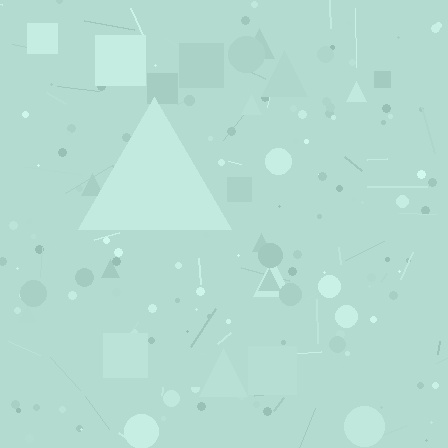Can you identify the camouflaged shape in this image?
The camouflaged shape is a triangle.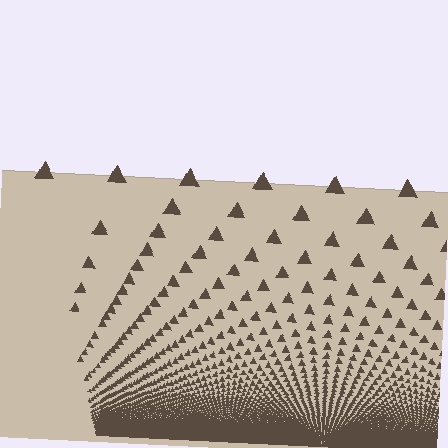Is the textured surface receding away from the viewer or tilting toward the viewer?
The surface appears to tilt toward the viewer. Texture elements get larger and sparser toward the top.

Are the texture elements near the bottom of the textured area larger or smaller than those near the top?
Smaller. The gradient is inverted — elements near the bottom are smaller and denser.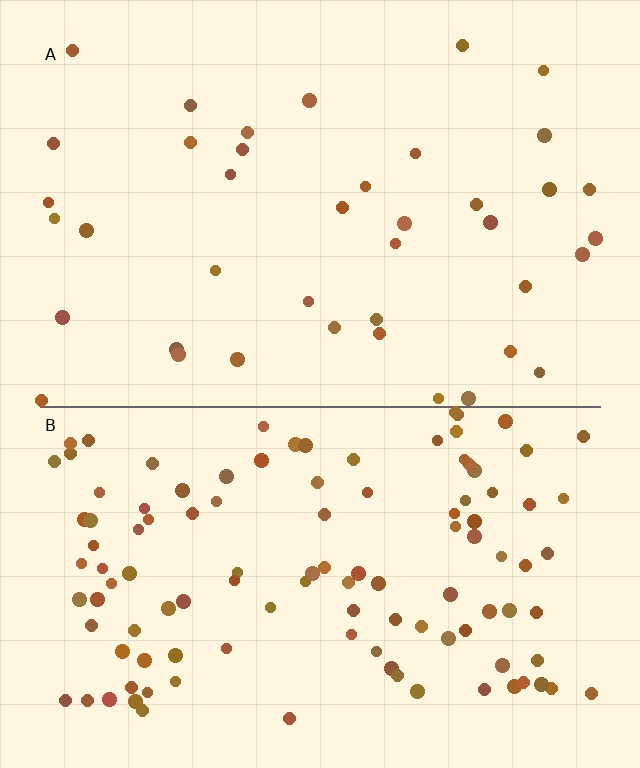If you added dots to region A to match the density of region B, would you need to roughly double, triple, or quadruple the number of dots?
Approximately triple.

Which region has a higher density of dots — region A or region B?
B (the bottom).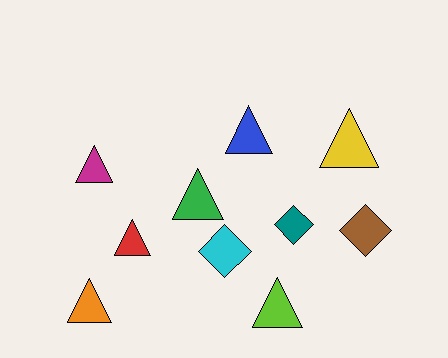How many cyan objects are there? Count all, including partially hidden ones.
There is 1 cyan object.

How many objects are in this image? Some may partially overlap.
There are 10 objects.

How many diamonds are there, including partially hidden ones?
There are 3 diamonds.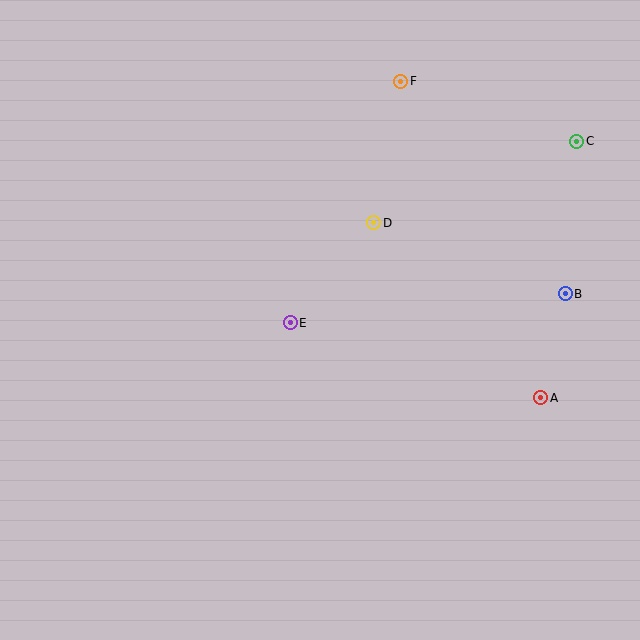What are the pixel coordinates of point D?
Point D is at (374, 223).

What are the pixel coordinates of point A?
Point A is at (541, 398).